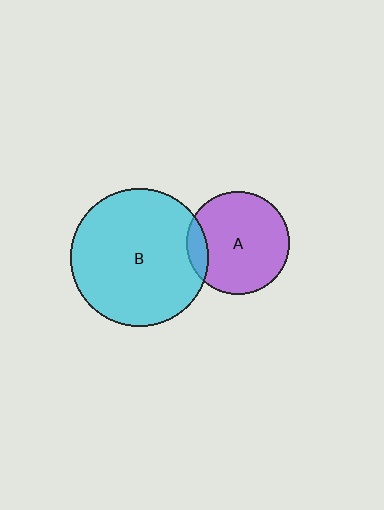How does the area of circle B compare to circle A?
Approximately 1.8 times.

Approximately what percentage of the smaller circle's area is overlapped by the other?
Approximately 10%.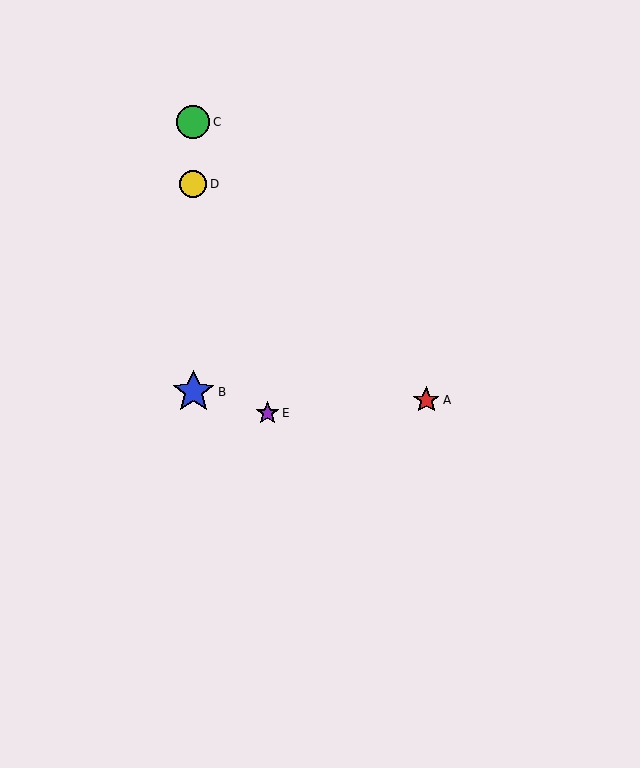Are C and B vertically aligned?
Yes, both are at x≈193.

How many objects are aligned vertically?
3 objects (B, C, D) are aligned vertically.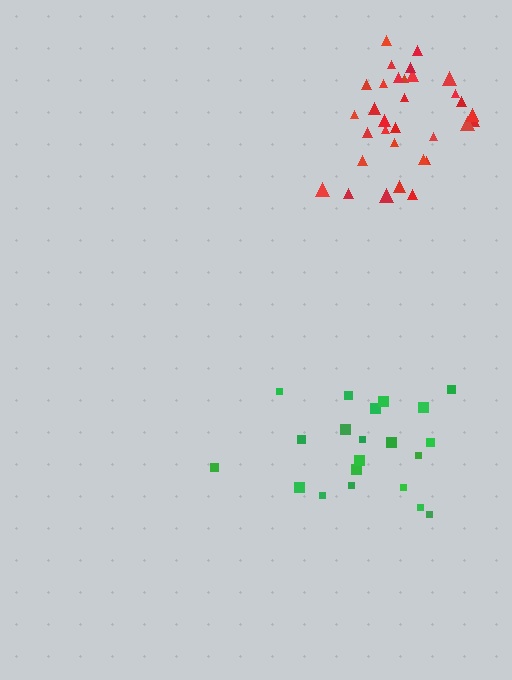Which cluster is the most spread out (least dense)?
Green.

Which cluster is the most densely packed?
Red.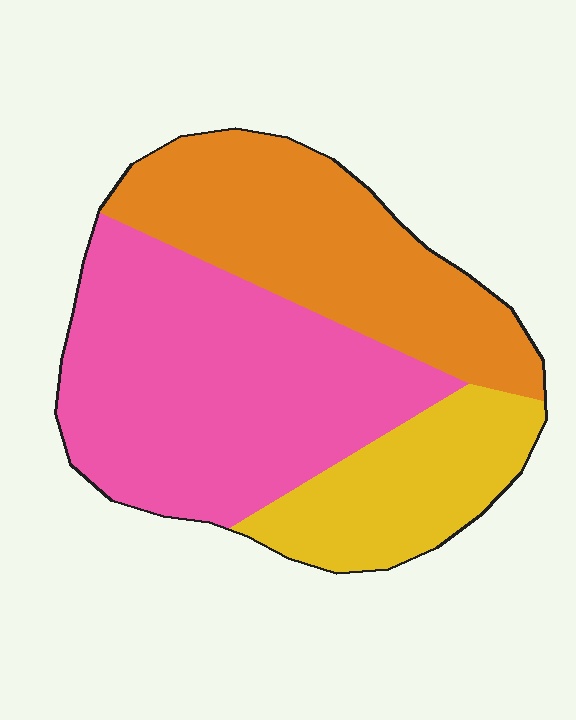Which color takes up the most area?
Pink, at roughly 45%.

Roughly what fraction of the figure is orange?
Orange covers 33% of the figure.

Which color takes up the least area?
Yellow, at roughly 20%.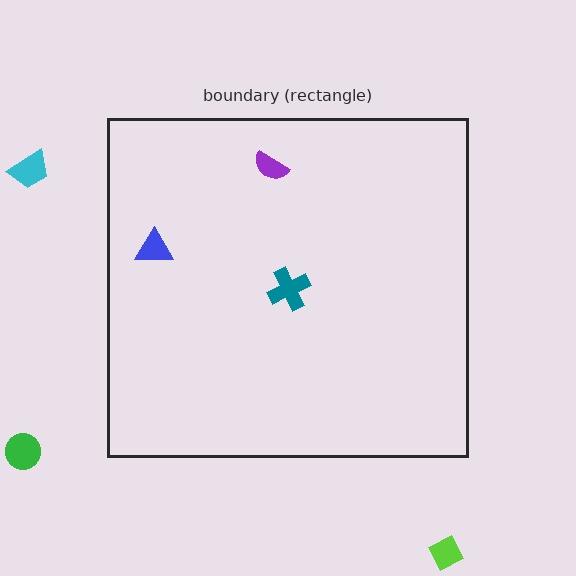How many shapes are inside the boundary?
3 inside, 3 outside.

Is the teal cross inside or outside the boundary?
Inside.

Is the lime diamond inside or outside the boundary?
Outside.